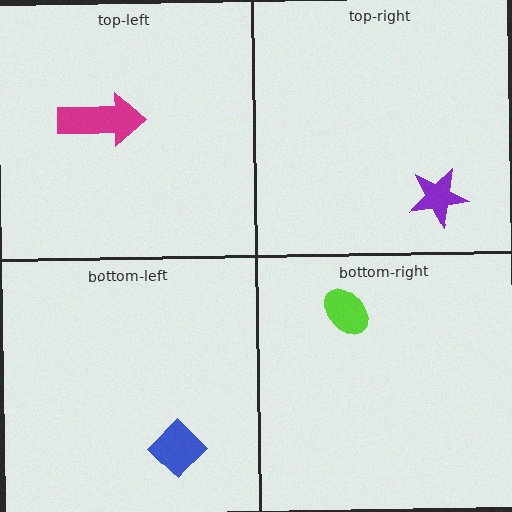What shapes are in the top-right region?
The purple star.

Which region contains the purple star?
The top-right region.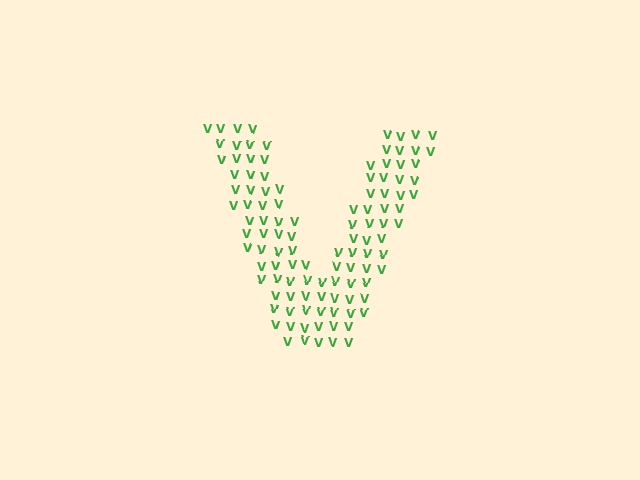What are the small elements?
The small elements are letter V's.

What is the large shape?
The large shape is the letter V.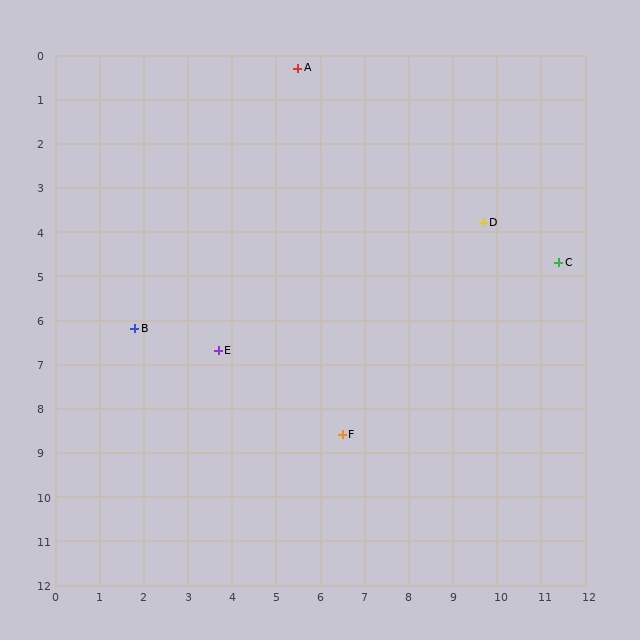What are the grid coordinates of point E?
Point E is at approximately (3.7, 6.7).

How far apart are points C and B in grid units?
Points C and B are about 9.7 grid units apart.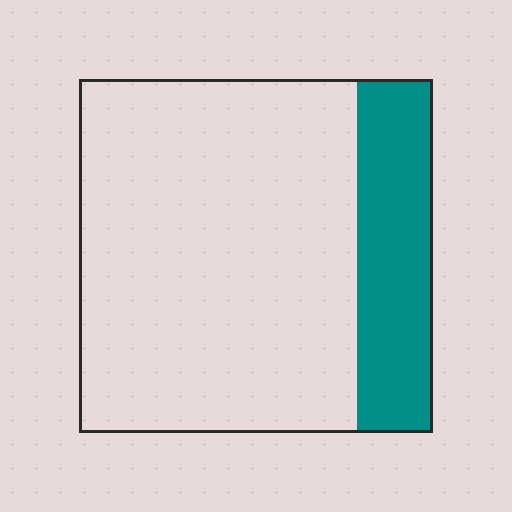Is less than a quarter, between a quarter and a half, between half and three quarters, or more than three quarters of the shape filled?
Less than a quarter.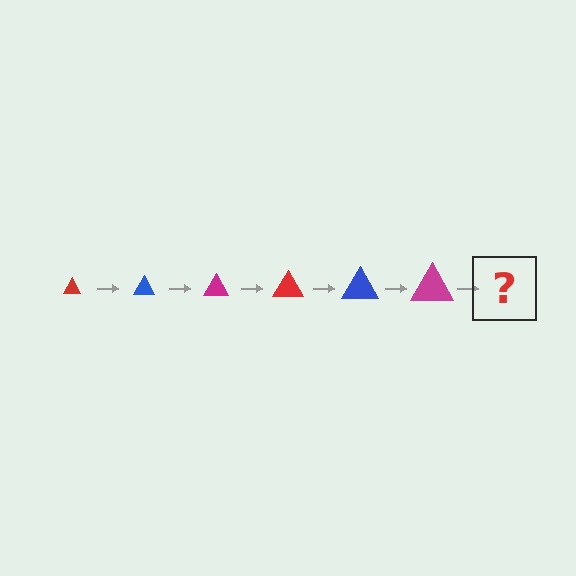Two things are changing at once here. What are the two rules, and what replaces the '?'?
The two rules are that the triangle grows larger each step and the color cycles through red, blue, and magenta. The '?' should be a red triangle, larger than the previous one.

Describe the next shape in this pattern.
It should be a red triangle, larger than the previous one.